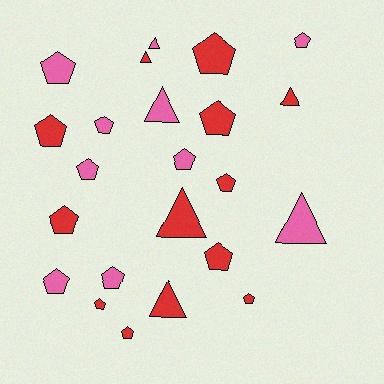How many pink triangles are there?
There are 3 pink triangles.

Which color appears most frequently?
Red, with 13 objects.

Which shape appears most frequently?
Pentagon, with 16 objects.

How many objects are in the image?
There are 23 objects.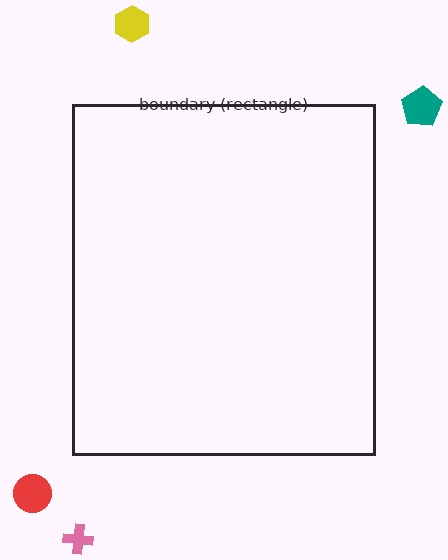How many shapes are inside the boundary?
0 inside, 4 outside.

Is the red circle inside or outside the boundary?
Outside.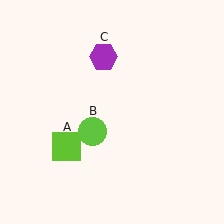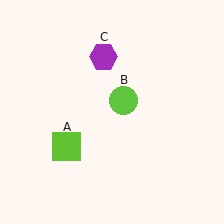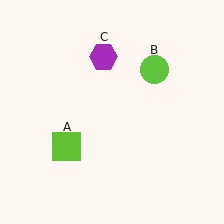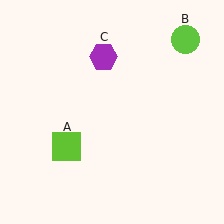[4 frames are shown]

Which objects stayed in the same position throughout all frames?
Lime square (object A) and purple hexagon (object C) remained stationary.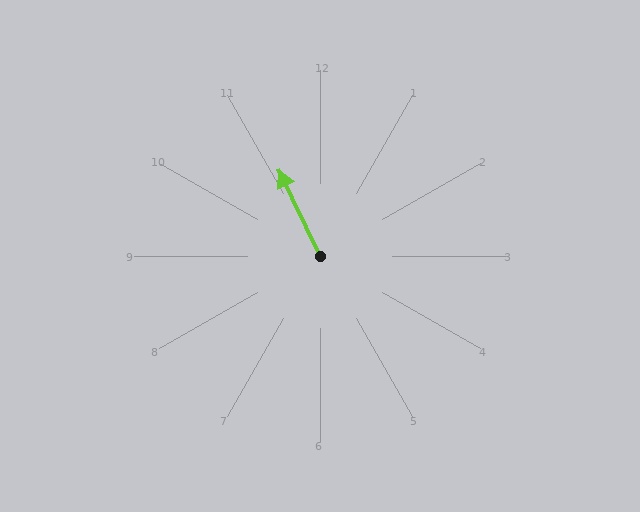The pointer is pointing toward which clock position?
Roughly 11 o'clock.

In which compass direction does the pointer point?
Northwest.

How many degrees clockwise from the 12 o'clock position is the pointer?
Approximately 334 degrees.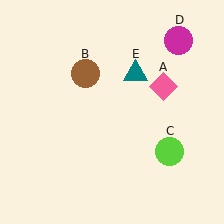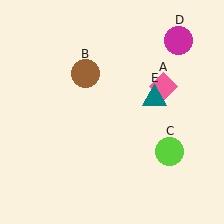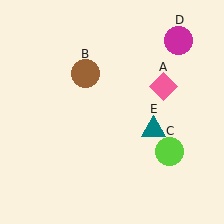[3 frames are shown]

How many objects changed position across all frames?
1 object changed position: teal triangle (object E).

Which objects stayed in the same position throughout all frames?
Pink diamond (object A) and brown circle (object B) and lime circle (object C) and magenta circle (object D) remained stationary.